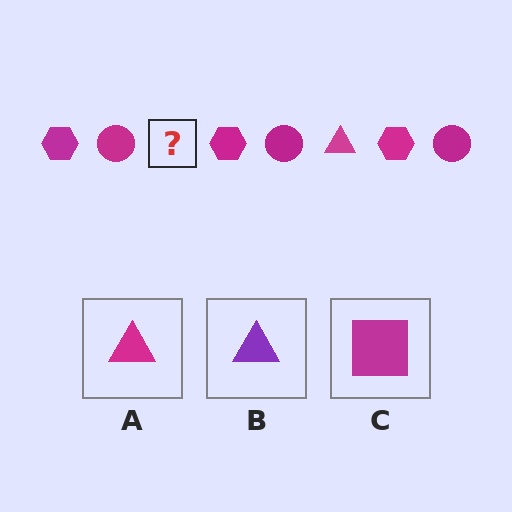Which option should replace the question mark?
Option A.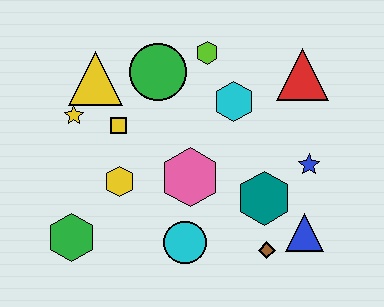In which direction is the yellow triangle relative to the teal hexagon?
The yellow triangle is to the left of the teal hexagon.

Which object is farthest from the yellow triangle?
The blue triangle is farthest from the yellow triangle.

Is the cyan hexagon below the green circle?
Yes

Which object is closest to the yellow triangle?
The yellow star is closest to the yellow triangle.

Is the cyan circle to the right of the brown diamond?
No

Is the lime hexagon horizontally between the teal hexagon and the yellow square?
Yes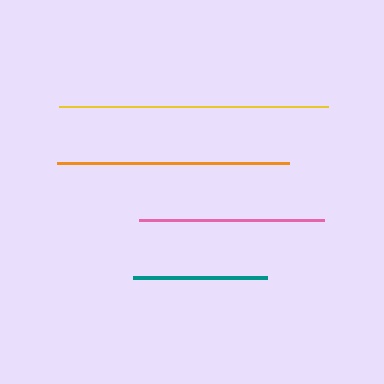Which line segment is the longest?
The yellow line is the longest at approximately 269 pixels.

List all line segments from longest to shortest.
From longest to shortest: yellow, orange, pink, teal.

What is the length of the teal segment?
The teal segment is approximately 134 pixels long.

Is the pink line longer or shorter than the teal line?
The pink line is longer than the teal line.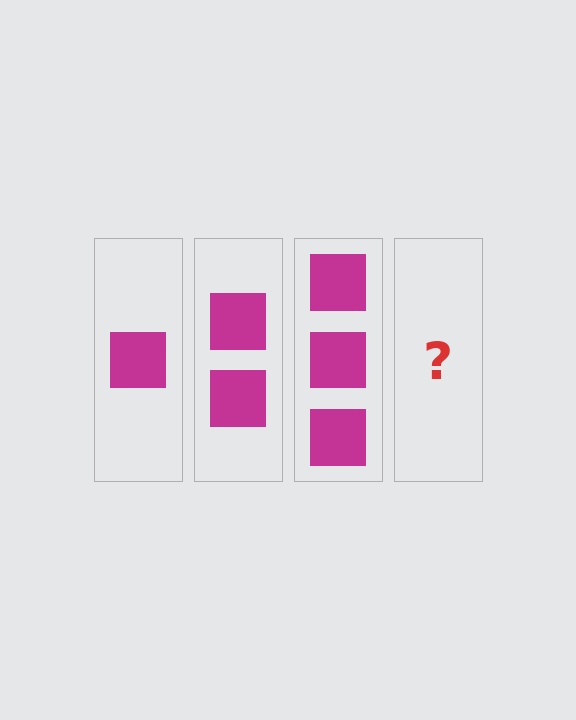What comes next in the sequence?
The next element should be 4 squares.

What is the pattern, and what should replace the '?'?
The pattern is that each step adds one more square. The '?' should be 4 squares.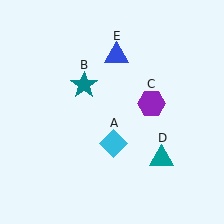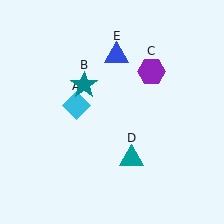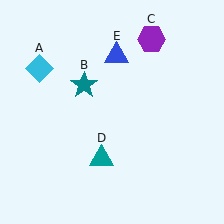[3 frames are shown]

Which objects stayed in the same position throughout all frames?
Teal star (object B) and blue triangle (object E) remained stationary.